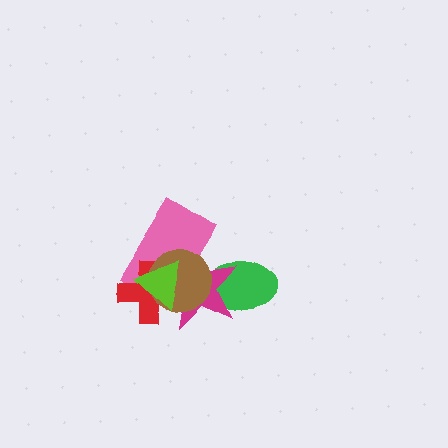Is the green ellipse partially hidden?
Yes, it is partially covered by another shape.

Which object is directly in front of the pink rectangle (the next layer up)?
The red cross is directly in front of the pink rectangle.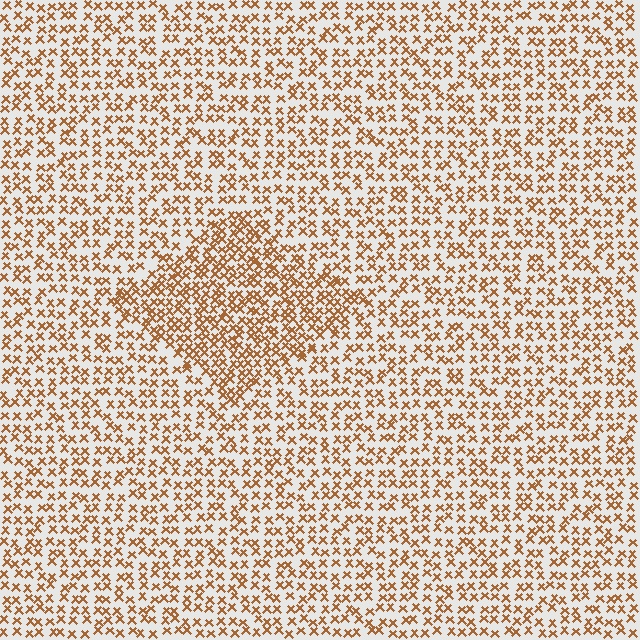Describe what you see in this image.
The image contains small brown elements arranged at two different densities. A diamond-shaped region is visible where the elements are more densely packed than the surrounding area.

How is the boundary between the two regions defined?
The boundary is defined by a change in element density (approximately 1.7x ratio). All elements are the same color, size, and shape.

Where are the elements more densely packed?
The elements are more densely packed inside the diamond boundary.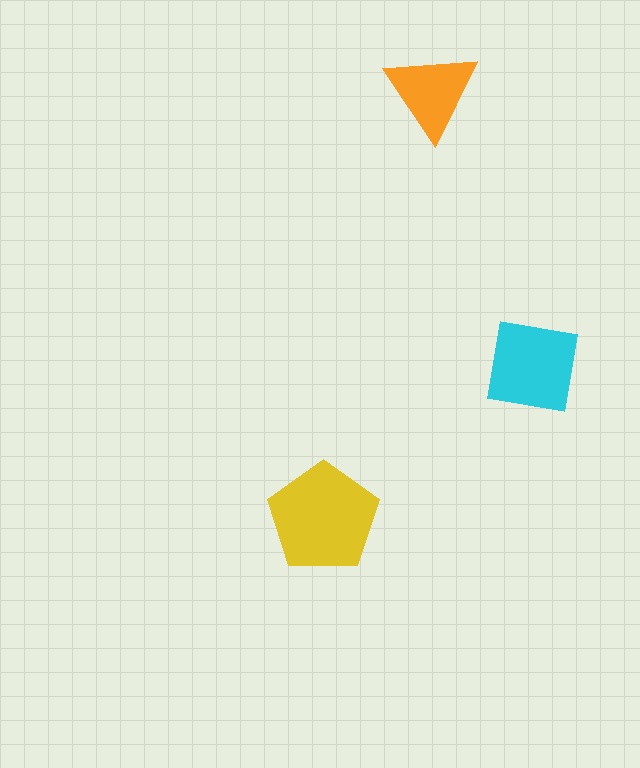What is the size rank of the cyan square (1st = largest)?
2nd.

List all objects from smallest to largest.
The orange triangle, the cyan square, the yellow pentagon.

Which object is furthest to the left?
The yellow pentagon is leftmost.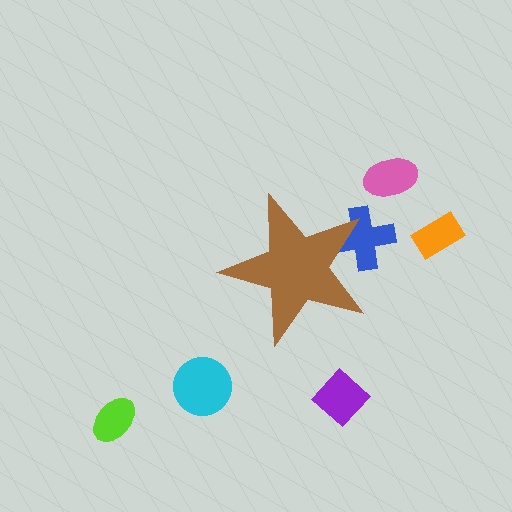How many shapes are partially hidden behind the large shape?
1 shape is partially hidden.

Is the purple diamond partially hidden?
No, the purple diamond is fully visible.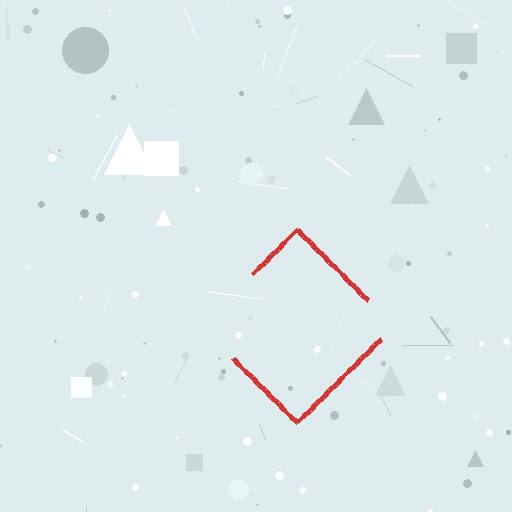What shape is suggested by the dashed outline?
The dashed outline suggests a diamond.